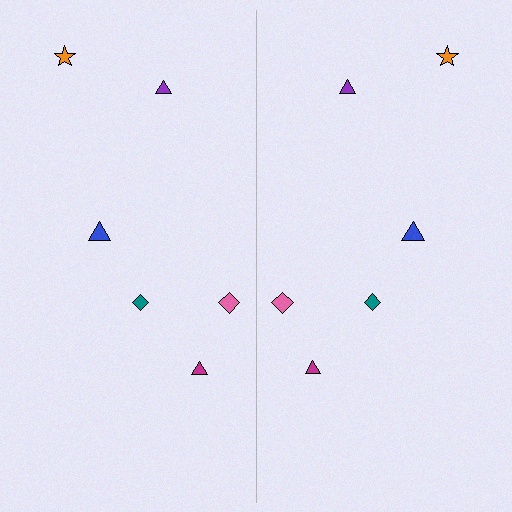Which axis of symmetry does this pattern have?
The pattern has a vertical axis of symmetry running through the center of the image.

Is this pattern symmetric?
Yes, this pattern has bilateral (reflection) symmetry.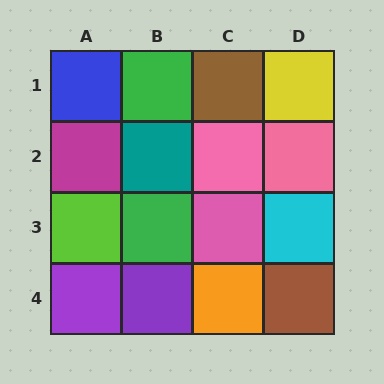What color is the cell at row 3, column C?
Pink.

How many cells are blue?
1 cell is blue.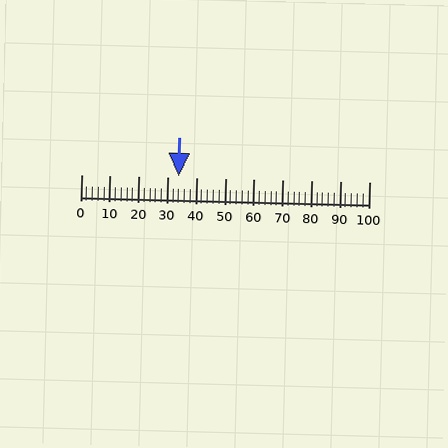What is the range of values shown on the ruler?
The ruler shows values from 0 to 100.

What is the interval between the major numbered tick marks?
The major tick marks are spaced 10 units apart.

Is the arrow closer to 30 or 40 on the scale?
The arrow is closer to 30.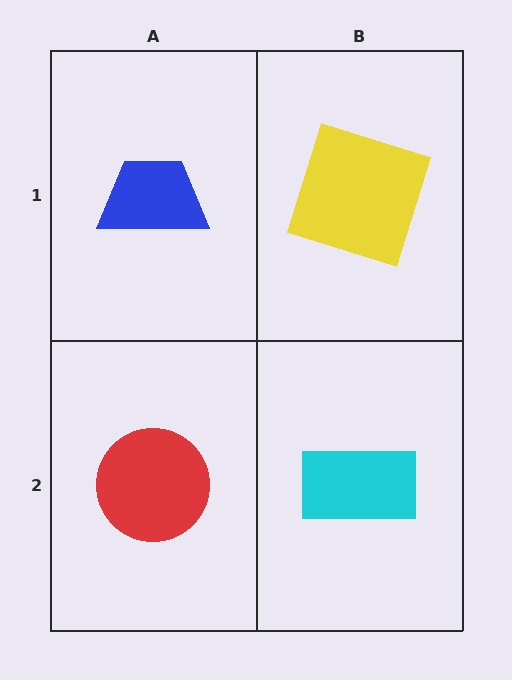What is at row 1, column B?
A yellow square.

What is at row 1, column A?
A blue trapezoid.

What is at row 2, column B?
A cyan rectangle.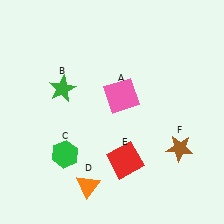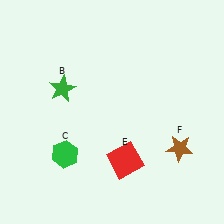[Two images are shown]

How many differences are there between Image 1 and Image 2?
There are 2 differences between the two images.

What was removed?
The orange triangle (D), the pink square (A) were removed in Image 2.